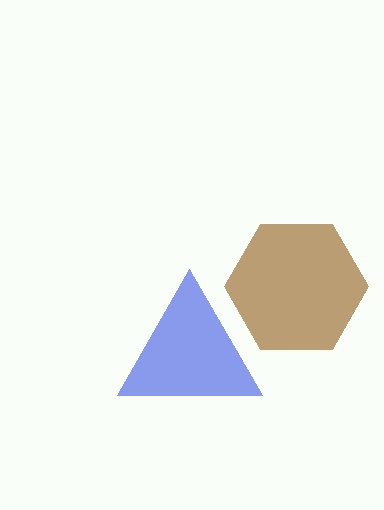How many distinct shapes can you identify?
There are 2 distinct shapes: a brown hexagon, a blue triangle.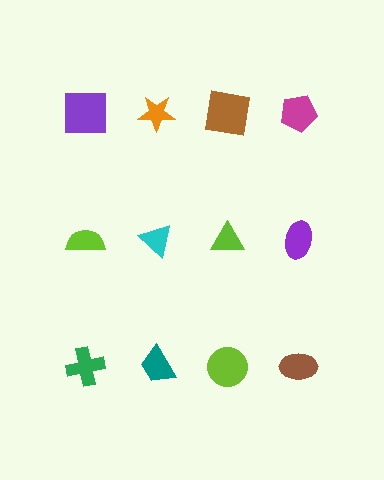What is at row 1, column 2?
An orange star.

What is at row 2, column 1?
A lime semicircle.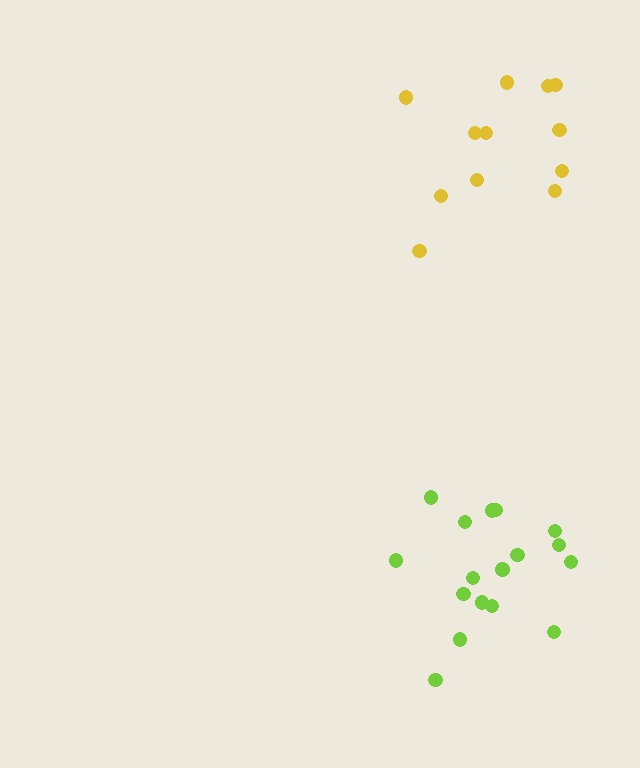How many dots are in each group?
Group 1: 12 dots, Group 2: 17 dots (29 total).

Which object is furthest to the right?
The yellow cluster is rightmost.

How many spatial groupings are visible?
There are 2 spatial groupings.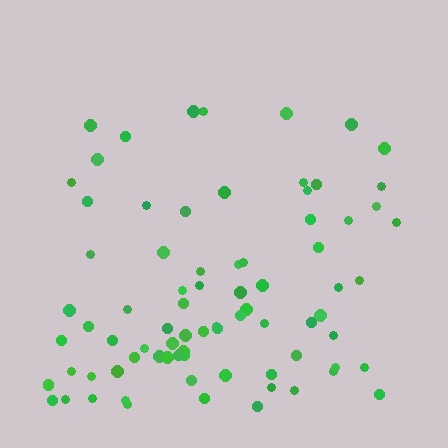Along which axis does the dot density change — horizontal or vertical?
Vertical.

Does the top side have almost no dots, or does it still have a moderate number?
Still a moderate number, just noticeably fewer than the bottom.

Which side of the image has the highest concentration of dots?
The bottom.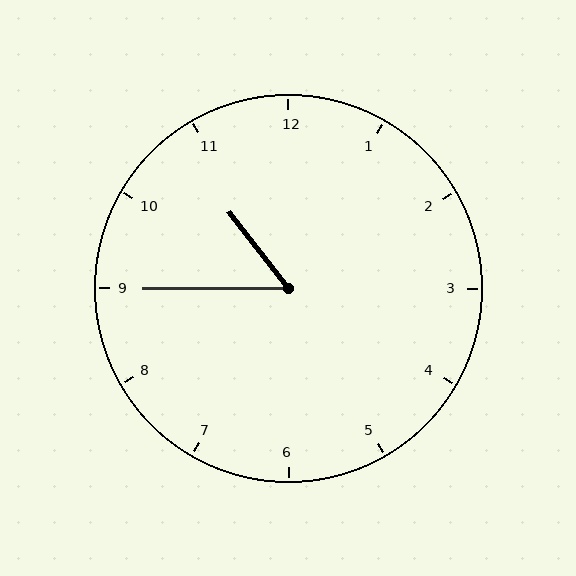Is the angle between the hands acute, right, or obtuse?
It is acute.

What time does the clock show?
10:45.